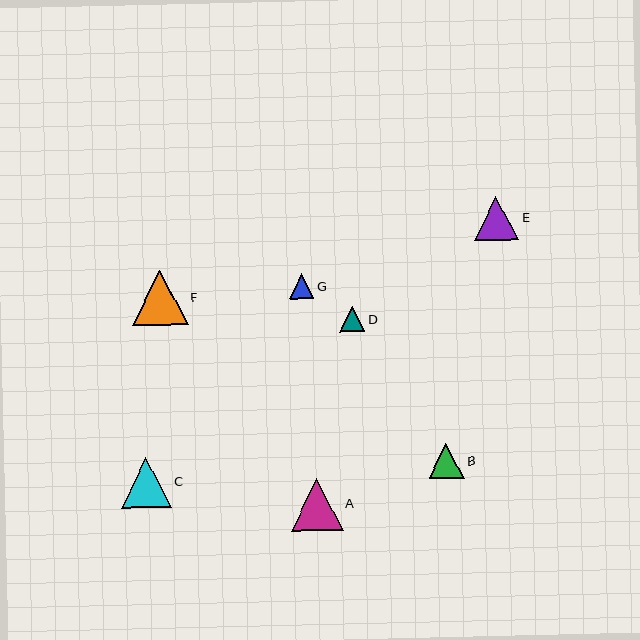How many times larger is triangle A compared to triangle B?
Triangle A is approximately 1.5 times the size of triangle B.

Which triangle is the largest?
Triangle F is the largest with a size of approximately 55 pixels.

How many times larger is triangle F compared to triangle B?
Triangle F is approximately 1.6 times the size of triangle B.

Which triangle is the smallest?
Triangle G is the smallest with a size of approximately 25 pixels.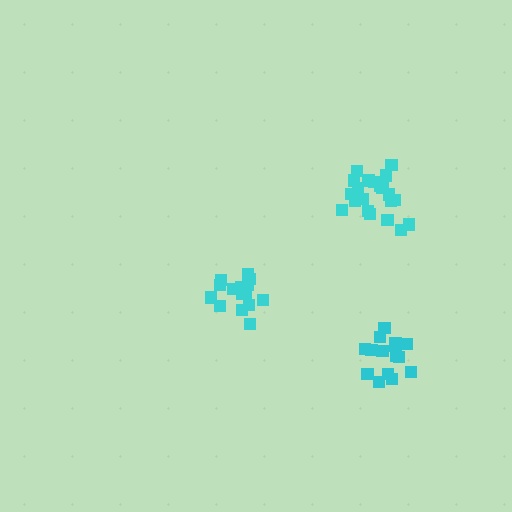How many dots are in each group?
Group 1: 21 dots, Group 2: 15 dots, Group 3: 15 dots (51 total).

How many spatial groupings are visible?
There are 3 spatial groupings.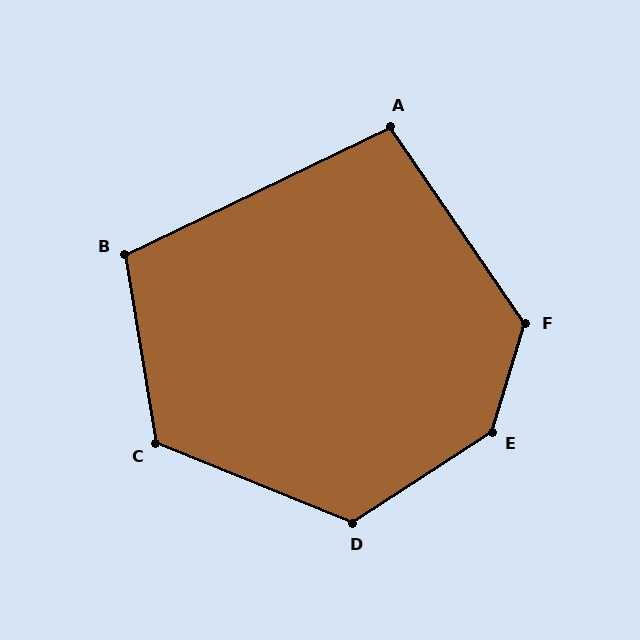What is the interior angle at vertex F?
Approximately 128 degrees (obtuse).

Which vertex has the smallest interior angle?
A, at approximately 99 degrees.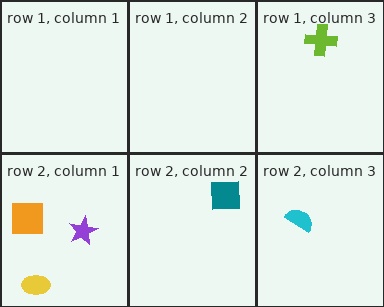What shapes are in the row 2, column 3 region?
The cyan semicircle.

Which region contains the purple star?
The row 2, column 1 region.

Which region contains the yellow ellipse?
The row 2, column 1 region.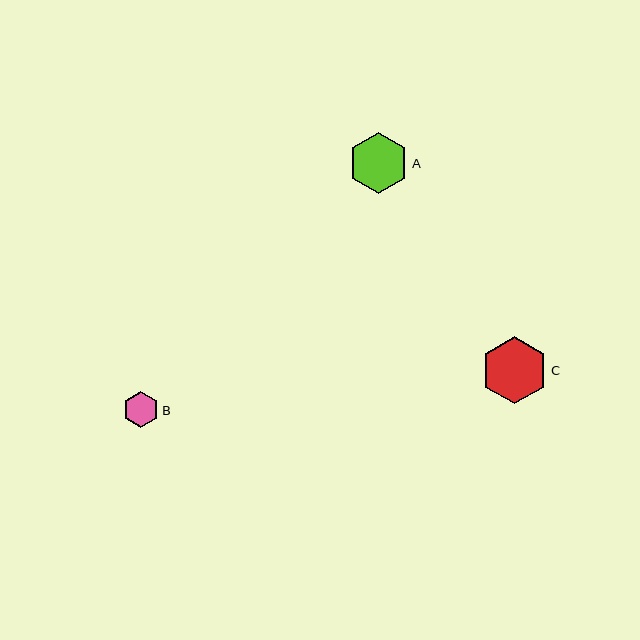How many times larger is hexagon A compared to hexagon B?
Hexagon A is approximately 1.7 times the size of hexagon B.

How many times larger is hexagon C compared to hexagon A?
Hexagon C is approximately 1.1 times the size of hexagon A.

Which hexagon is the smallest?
Hexagon B is the smallest with a size of approximately 36 pixels.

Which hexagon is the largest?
Hexagon C is the largest with a size of approximately 67 pixels.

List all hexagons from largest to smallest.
From largest to smallest: C, A, B.